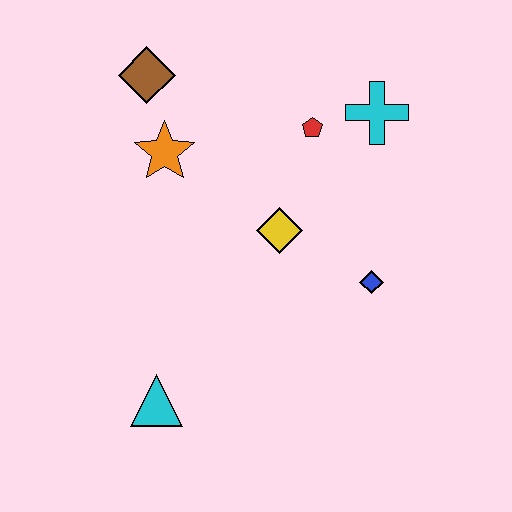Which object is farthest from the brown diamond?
The cyan triangle is farthest from the brown diamond.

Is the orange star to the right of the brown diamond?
Yes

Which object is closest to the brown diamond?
The orange star is closest to the brown diamond.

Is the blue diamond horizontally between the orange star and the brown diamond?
No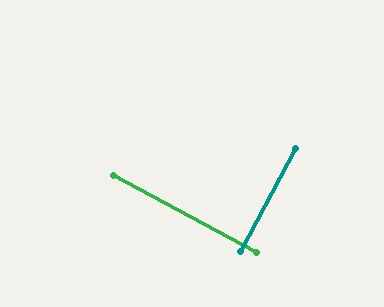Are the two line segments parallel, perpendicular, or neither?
Perpendicular — they meet at approximately 90°.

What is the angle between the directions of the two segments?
Approximately 90 degrees.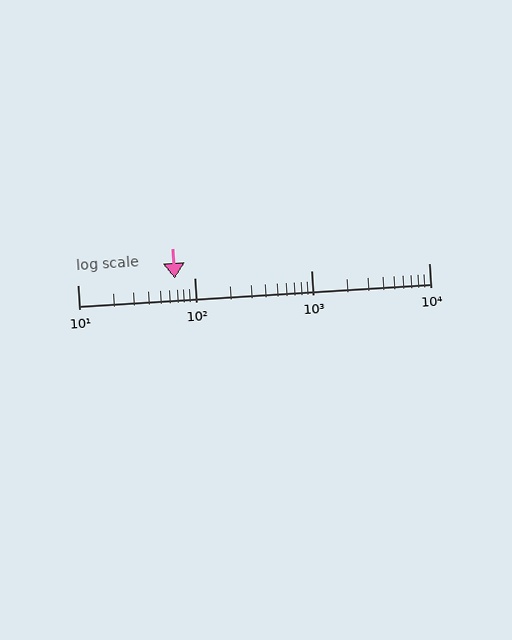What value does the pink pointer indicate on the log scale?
The pointer indicates approximately 68.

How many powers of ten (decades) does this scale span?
The scale spans 3 decades, from 10 to 10000.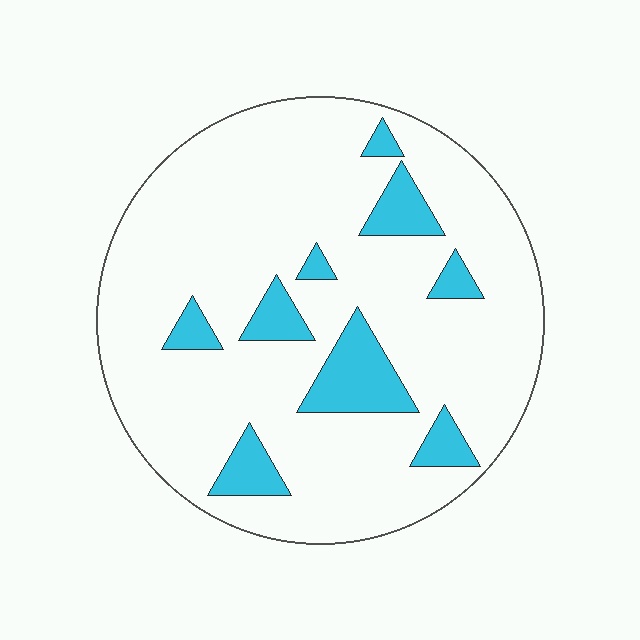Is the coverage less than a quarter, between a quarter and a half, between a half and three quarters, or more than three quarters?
Less than a quarter.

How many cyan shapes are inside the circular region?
9.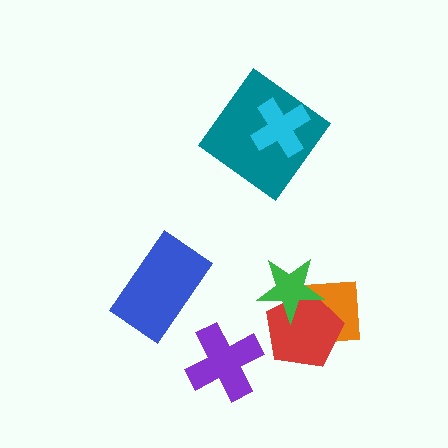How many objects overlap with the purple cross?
0 objects overlap with the purple cross.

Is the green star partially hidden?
No, no other shape covers it.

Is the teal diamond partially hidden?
Yes, it is partially covered by another shape.